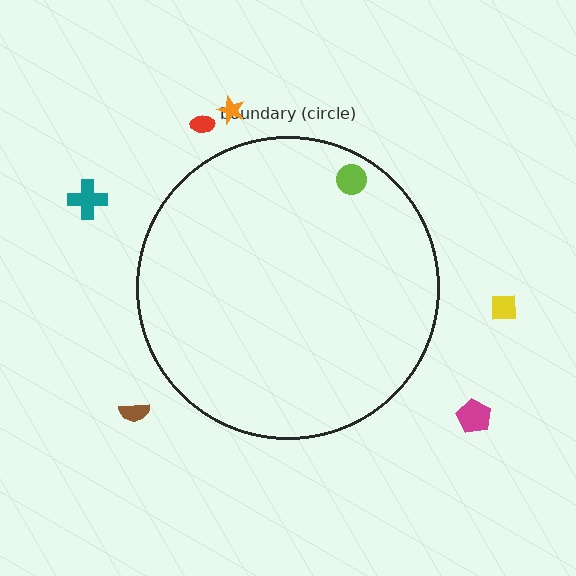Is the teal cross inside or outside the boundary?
Outside.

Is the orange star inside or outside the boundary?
Outside.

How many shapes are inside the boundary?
1 inside, 6 outside.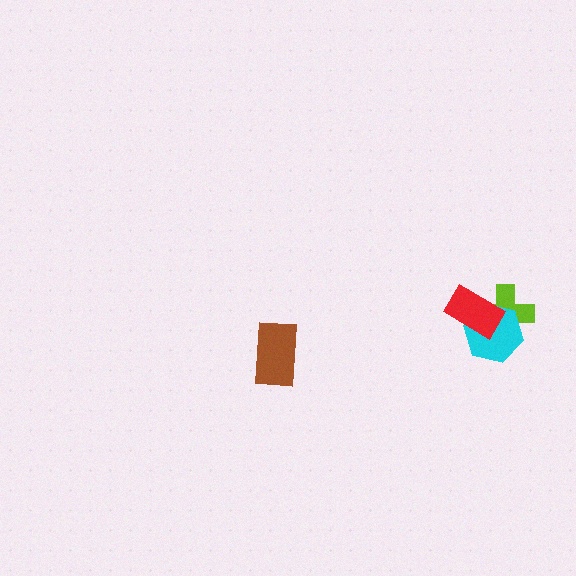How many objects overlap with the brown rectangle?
0 objects overlap with the brown rectangle.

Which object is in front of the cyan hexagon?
The red rectangle is in front of the cyan hexagon.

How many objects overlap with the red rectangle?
2 objects overlap with the red rectangle.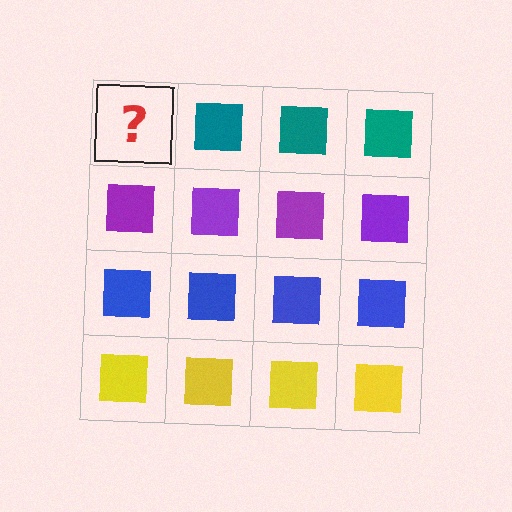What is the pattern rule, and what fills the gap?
The rule is that each row has a consistent color. The gap should be filled with a teal square.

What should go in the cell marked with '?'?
The missing cell should contain a teal square.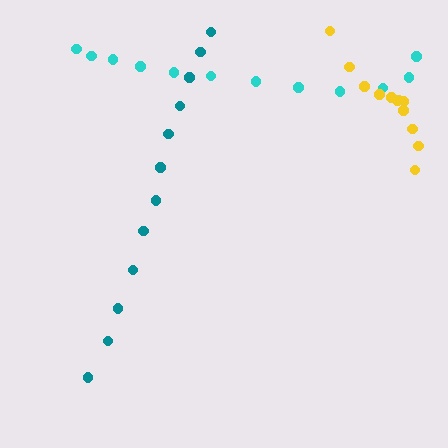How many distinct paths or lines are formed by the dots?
There are 3 distinct paths.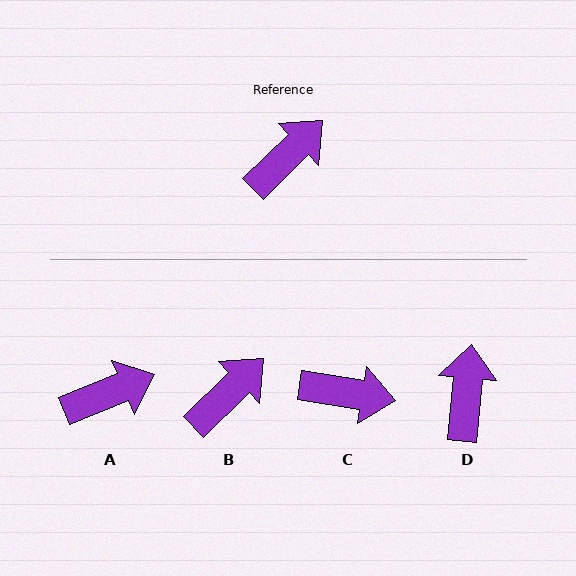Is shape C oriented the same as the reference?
No, it is off by about 53 degrees.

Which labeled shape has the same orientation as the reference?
B.